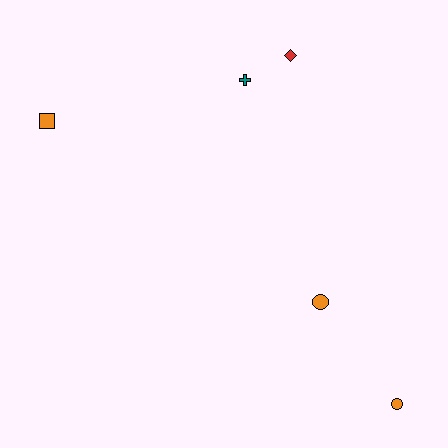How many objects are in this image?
There are 5 objects.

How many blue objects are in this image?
There are no blue objects.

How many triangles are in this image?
There are no triangles.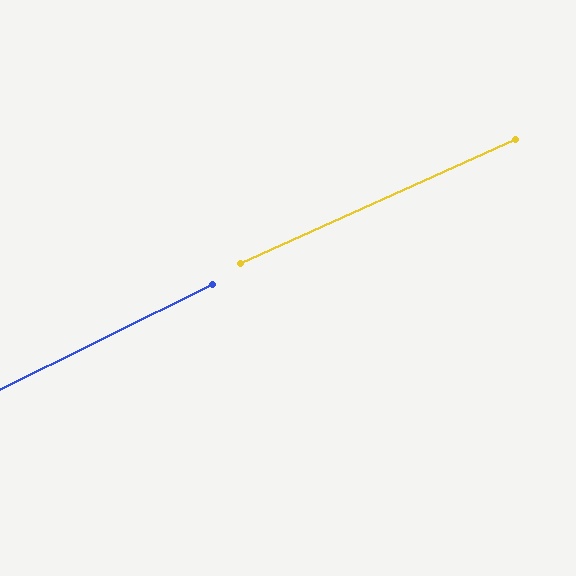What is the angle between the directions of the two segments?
Approximately 2 degrees.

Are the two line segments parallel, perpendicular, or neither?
Parallel — their directions differ by only 1.7°.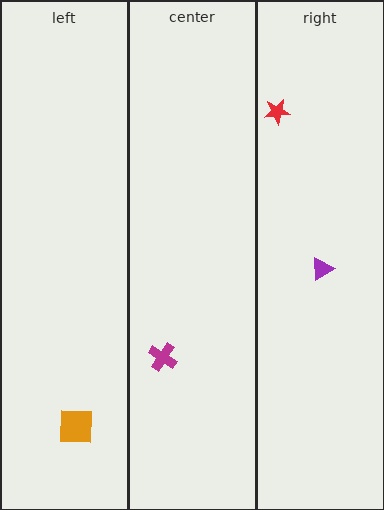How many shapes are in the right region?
2.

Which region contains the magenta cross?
The center region.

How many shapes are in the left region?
1.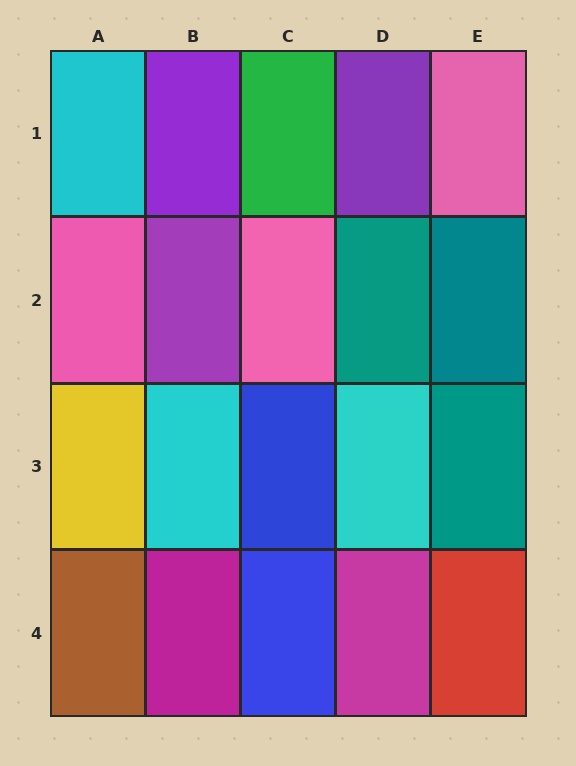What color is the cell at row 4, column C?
Blue.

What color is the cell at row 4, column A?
Brown.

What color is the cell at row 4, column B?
Magenta.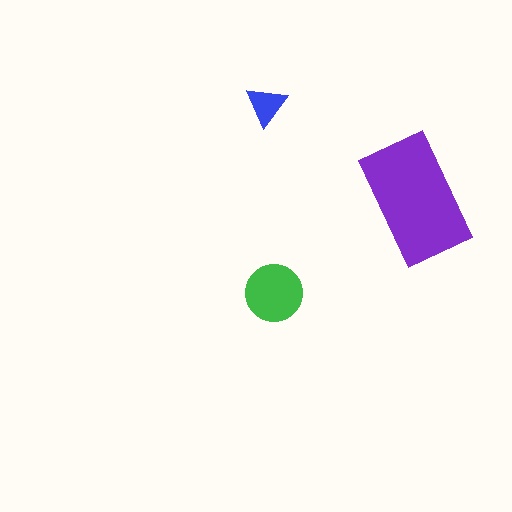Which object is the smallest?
The blue triangle.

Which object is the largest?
The purple rectangle.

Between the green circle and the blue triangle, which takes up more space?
The green circle.